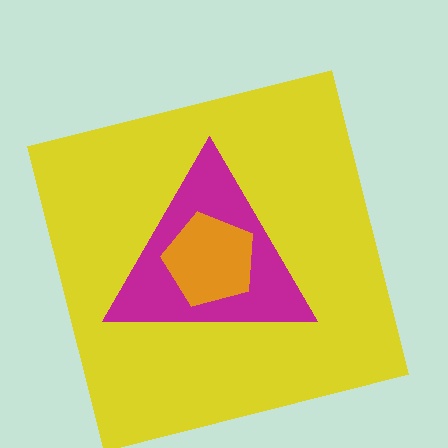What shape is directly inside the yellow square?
The magenta triangle.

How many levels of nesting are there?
3.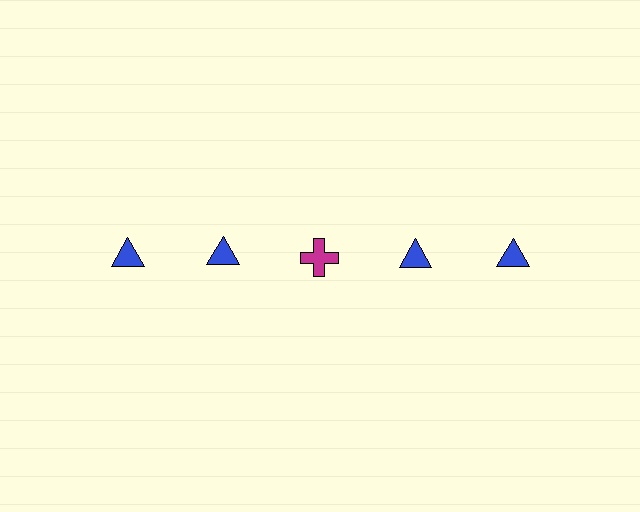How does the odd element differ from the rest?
It differs in both color (magenta instead of blue) and shape (cross instead of triangle).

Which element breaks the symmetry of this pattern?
The magenta cross in the top row, center column breaks the symmetry. All other shapes are blue triangles.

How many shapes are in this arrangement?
There are 5 shapes arranged in a grid pattern.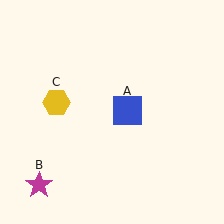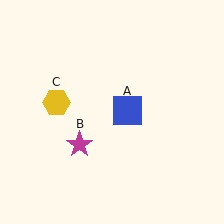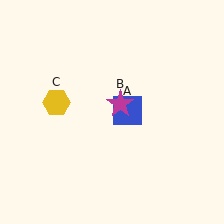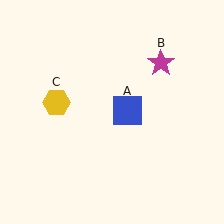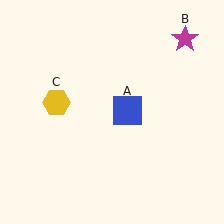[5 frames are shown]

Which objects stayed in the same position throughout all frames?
Blue square (object A) and yellow hexagon (object C) remained stationary.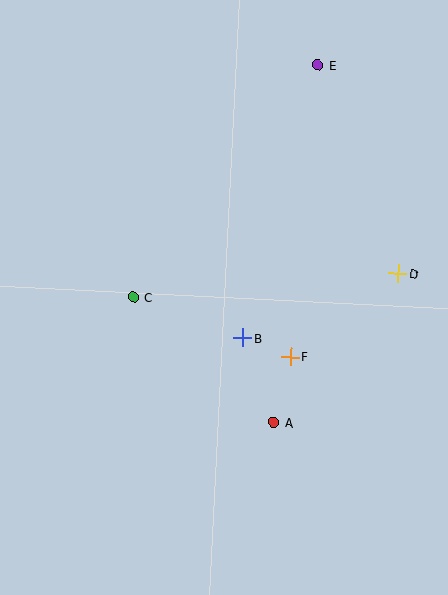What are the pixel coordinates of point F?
Point F is at (290, 357).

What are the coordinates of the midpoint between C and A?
The midpoint between C and A is at (203, 360).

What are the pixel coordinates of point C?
Point C is at (133, 297).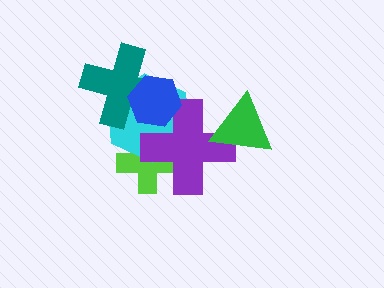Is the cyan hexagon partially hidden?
Yes, it is partially covered by another shape.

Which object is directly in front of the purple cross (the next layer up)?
The green triangle is directly in front of the purple cross.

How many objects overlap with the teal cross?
2 objects overlap with the teal cross.